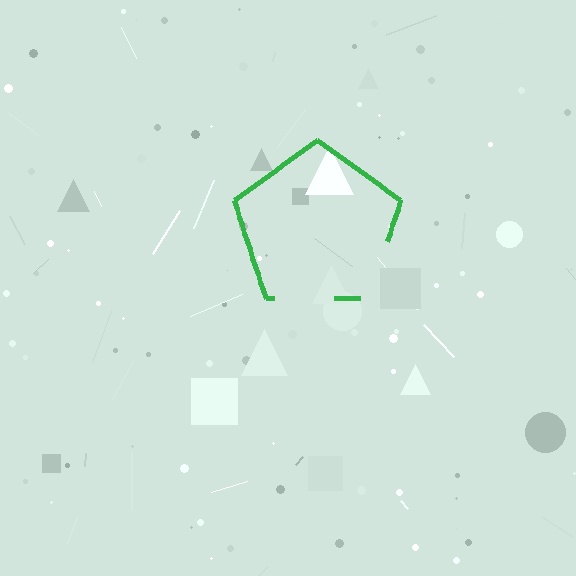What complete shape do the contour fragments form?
The contour fragments form a pentagon.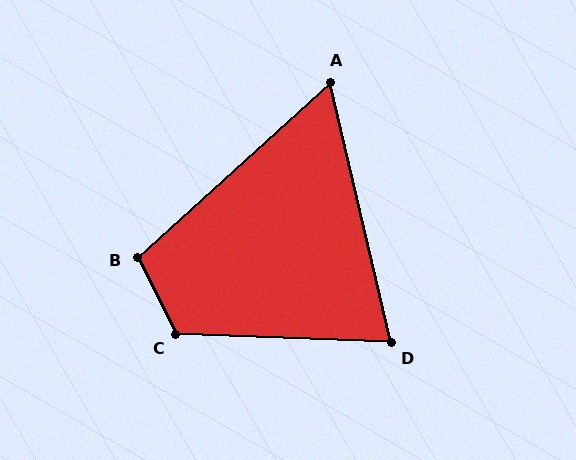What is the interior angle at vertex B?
Approximately 106 degrees (obtuse).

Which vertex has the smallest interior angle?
A, at approximately 61 degrees.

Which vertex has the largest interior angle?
C, at approximately 119 degrees.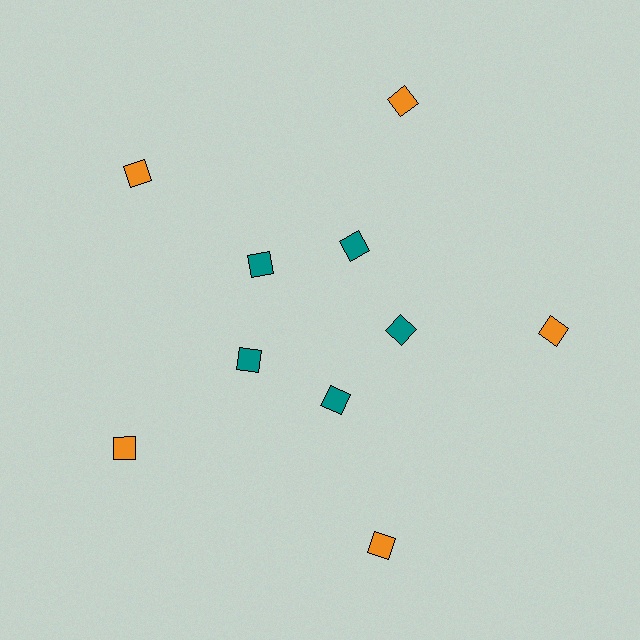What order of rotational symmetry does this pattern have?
This pattern has 5-fold rotational symmetry.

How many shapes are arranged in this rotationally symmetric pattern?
There are 10 shapes, arranged in 5 groups of 2.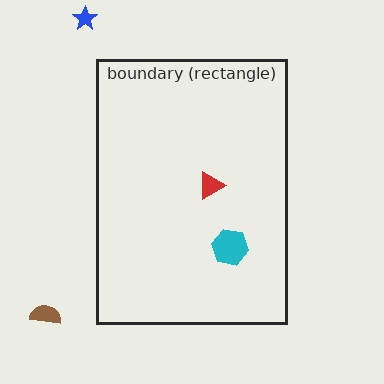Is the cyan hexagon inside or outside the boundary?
Inside.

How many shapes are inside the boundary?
2 inside, 2 outside.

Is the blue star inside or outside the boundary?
Outside.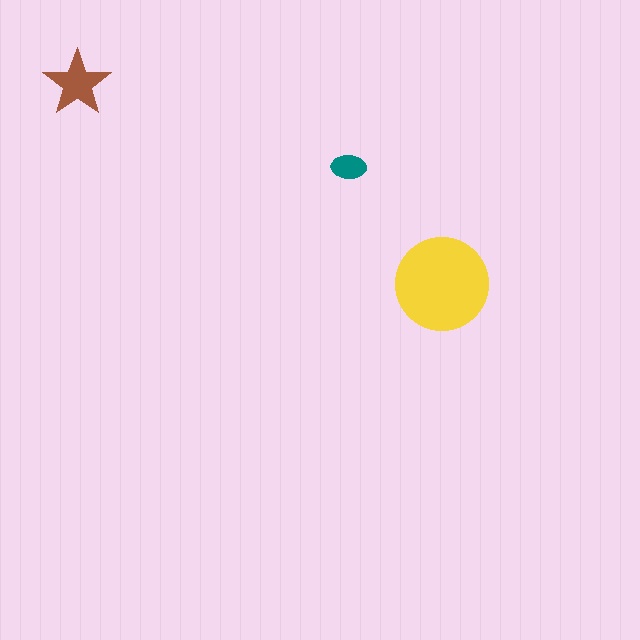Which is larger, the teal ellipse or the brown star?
The brown star.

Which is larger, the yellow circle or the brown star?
The yellow circle.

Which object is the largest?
The yellow circle.